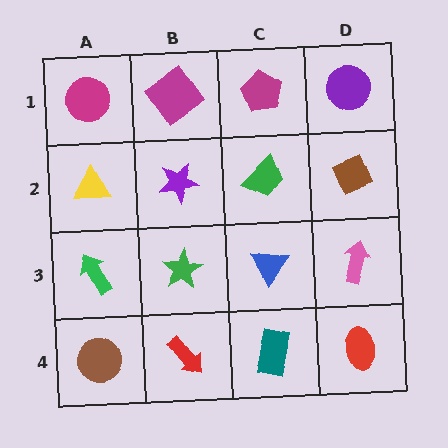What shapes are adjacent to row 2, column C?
A magenta pentagon (row 1, column C), a blue triangle (row 3, column C), a purple star (row 2, column B), a brown diamond (row 2, column D).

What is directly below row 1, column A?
A yellow triangle.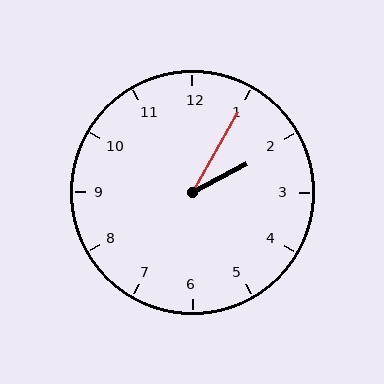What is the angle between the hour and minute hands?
Approximately 32 degrees.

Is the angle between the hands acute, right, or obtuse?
It is acute.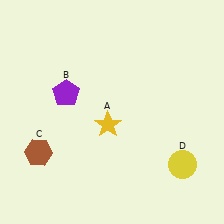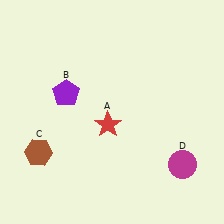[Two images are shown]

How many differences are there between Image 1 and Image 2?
There are 2 differences between the two images.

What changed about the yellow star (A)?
In Image 1, A is yellow. In Image 2, it changed to red.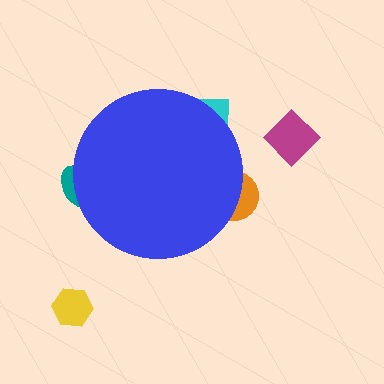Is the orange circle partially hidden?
Yes, the orange circle is partially hidden behind the blue circle.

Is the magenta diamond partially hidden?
No, the magenta diamond is fully visible.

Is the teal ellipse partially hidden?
Yes, the teal ellipse is partially hidden behind the blue circle.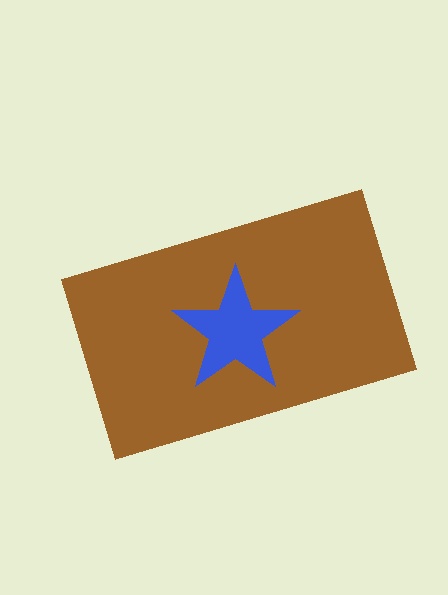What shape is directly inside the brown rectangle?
The blue star.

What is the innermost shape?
The blue star.